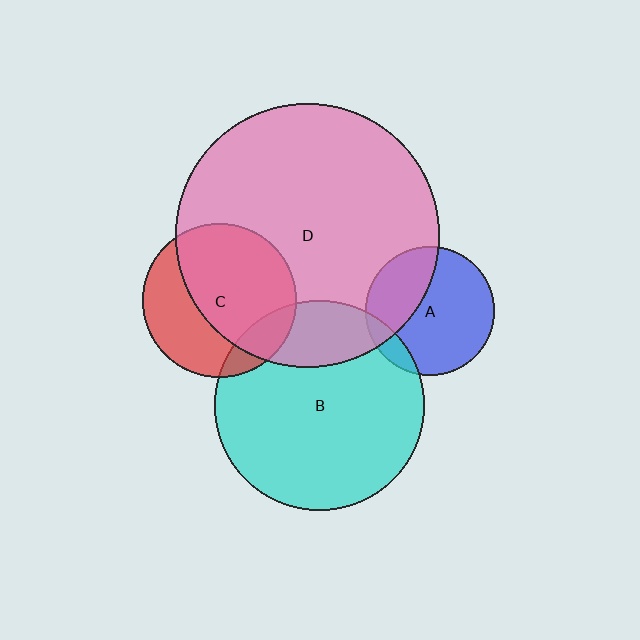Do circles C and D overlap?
Yes.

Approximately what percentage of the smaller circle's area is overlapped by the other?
Approximately 60%.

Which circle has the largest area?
Circle D (pink).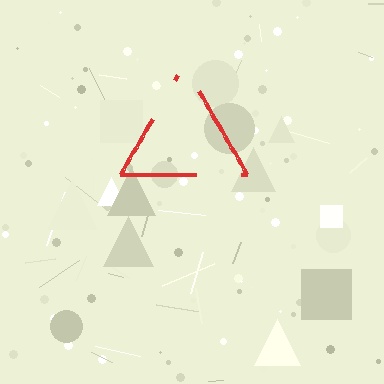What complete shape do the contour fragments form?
The contour fragments form a triangle.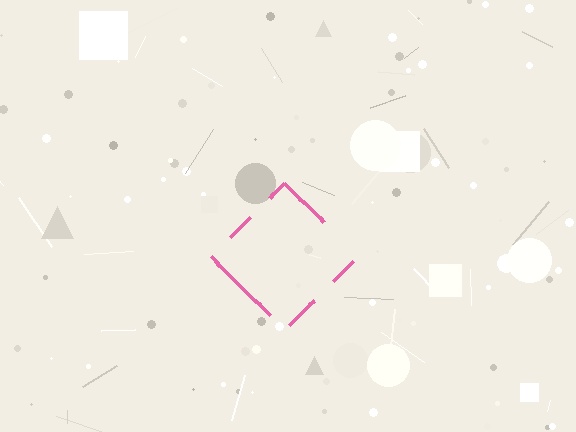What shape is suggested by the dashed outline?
The dashed outline suggests a diamond.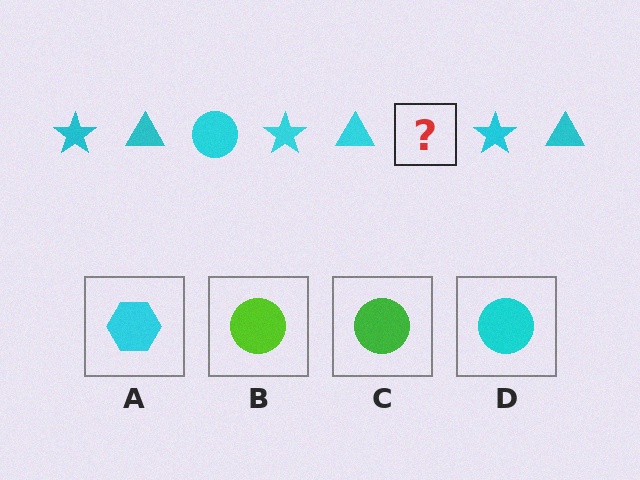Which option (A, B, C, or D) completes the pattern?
D.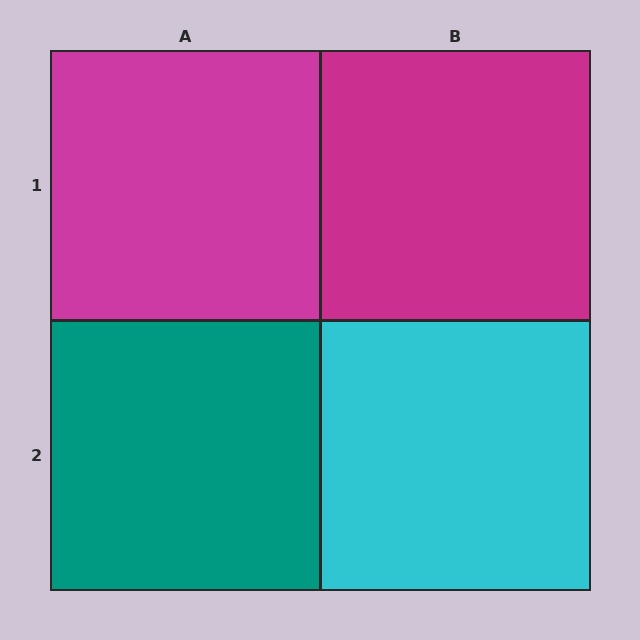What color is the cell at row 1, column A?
Magenta.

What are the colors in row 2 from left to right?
Teal, cyan.